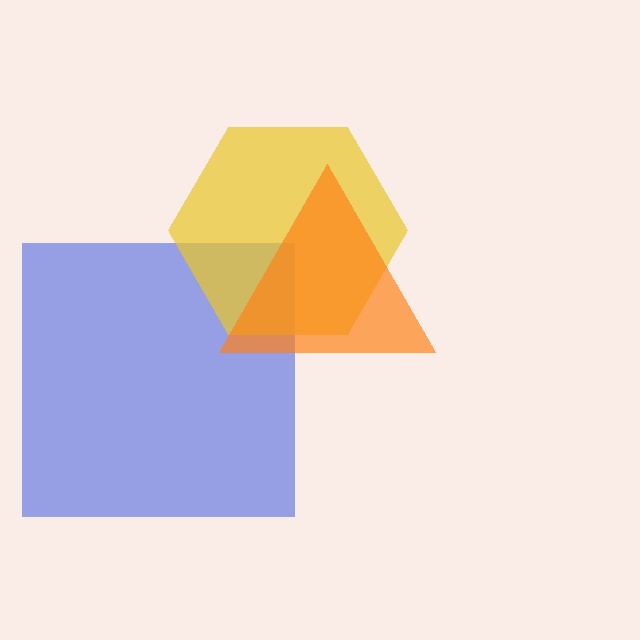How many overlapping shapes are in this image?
There are 3 overlapping shapes in the image.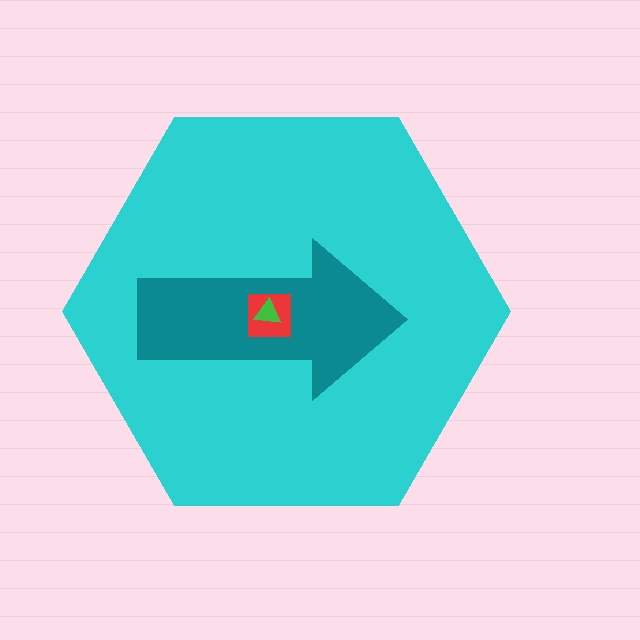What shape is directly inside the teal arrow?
The red square.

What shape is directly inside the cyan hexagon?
The teal arrow.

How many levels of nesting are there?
4.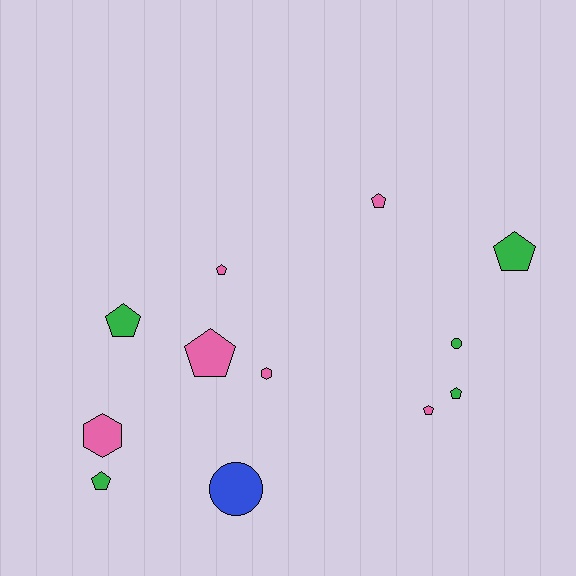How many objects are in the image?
There are 12 objects.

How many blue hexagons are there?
There are no blue hexagons.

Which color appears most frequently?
Pink, with 6 objects.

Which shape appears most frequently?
Pentagon, with 8 objects.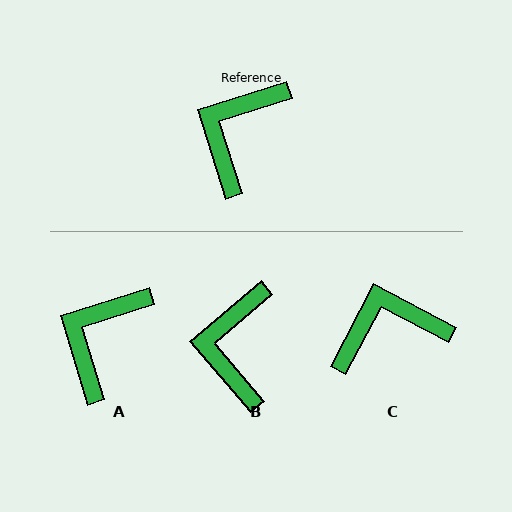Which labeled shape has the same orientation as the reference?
A.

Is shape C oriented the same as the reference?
No, it is off by about 45 degrees.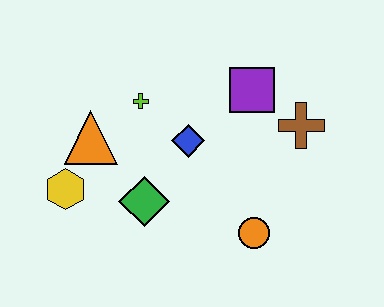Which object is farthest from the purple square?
The yellow hexagon is farthest from the purple square.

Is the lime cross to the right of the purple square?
No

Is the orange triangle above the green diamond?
Yes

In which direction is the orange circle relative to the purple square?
The orange circle is below the purple square.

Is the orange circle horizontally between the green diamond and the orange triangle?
No